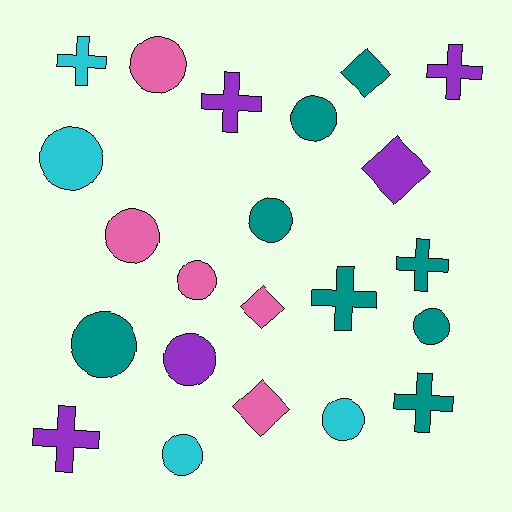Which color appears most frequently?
Teal, with 8 objects.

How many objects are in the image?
There are 22 objects.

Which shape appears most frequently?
Circle, with 11 objects.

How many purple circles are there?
There is 1 purple circle.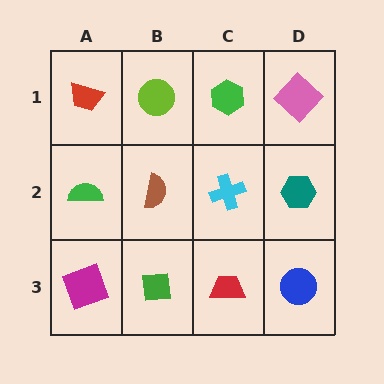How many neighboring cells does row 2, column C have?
4.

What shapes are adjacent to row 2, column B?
A lime circle (row 1, column B), a green square (row 3, column B), a green semicircle (row 2, column A), a cyan cross (row 2, column C).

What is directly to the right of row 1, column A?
A lime circle.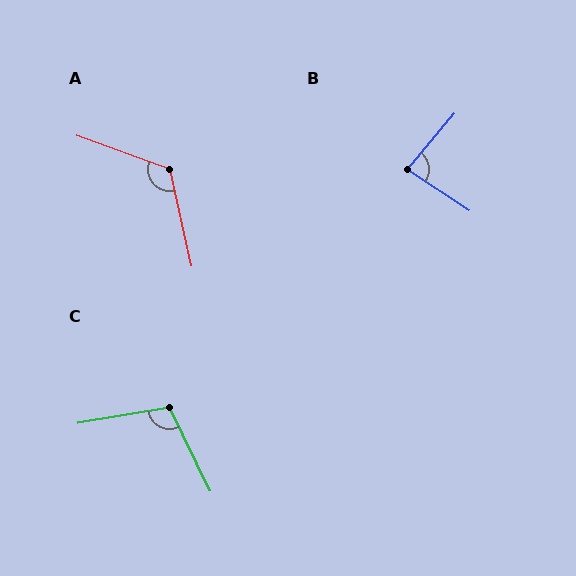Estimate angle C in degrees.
Approximately 106 degrees.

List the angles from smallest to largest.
B (83°), C (106°), A (123°).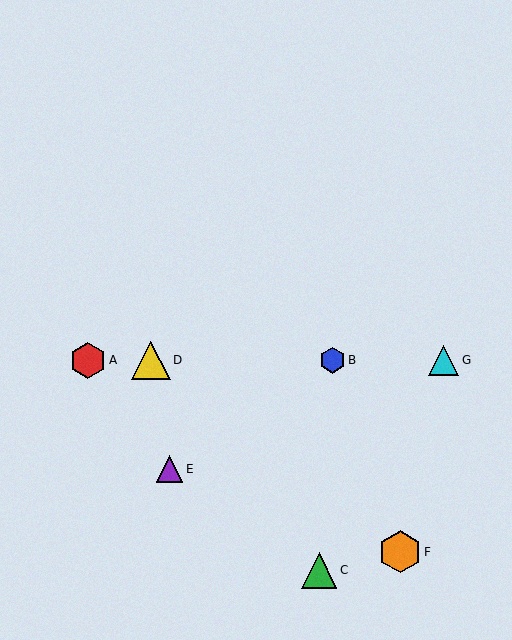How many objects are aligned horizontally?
4 objects (A, B, D, G) are aligned horizontally.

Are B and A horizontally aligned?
Yes, both are at y≈360.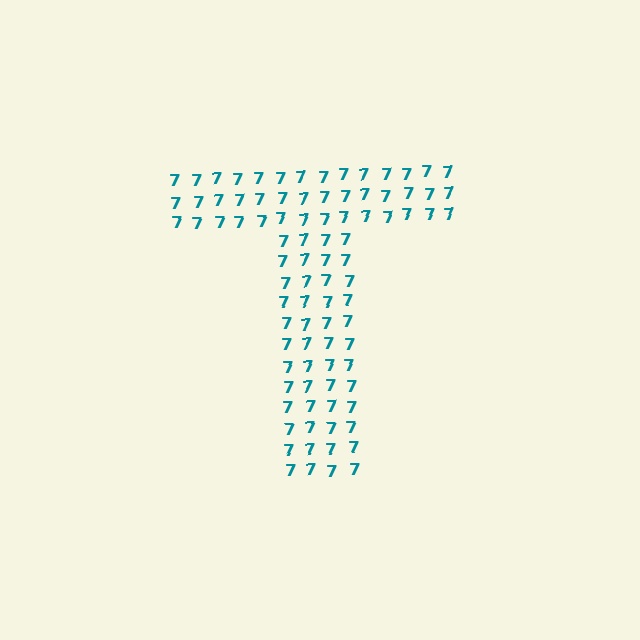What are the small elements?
The small elements are digit 7's.